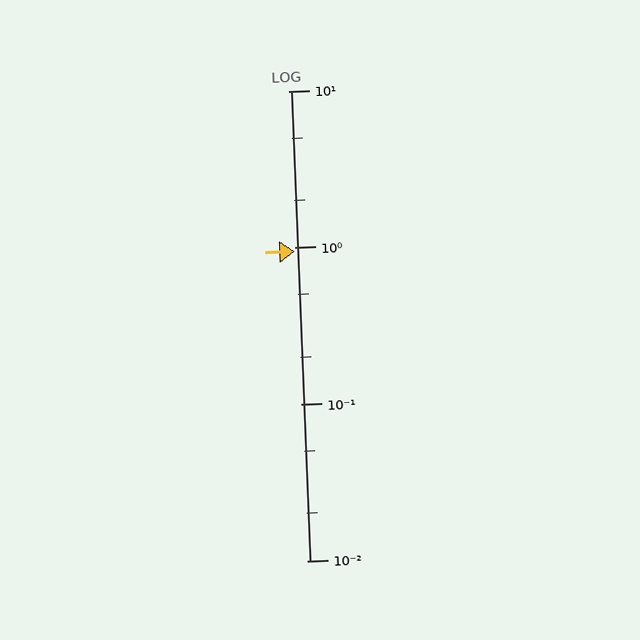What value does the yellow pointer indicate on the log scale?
The pointer indicates approximately 0.95.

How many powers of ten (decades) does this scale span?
The scale spans 3 decades, from 0.01 to 10.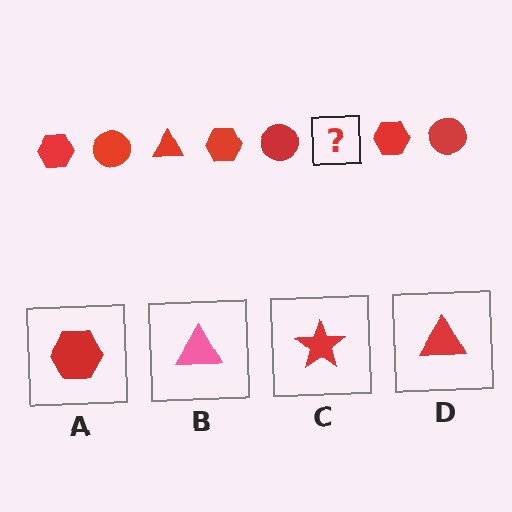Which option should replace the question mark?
Option D.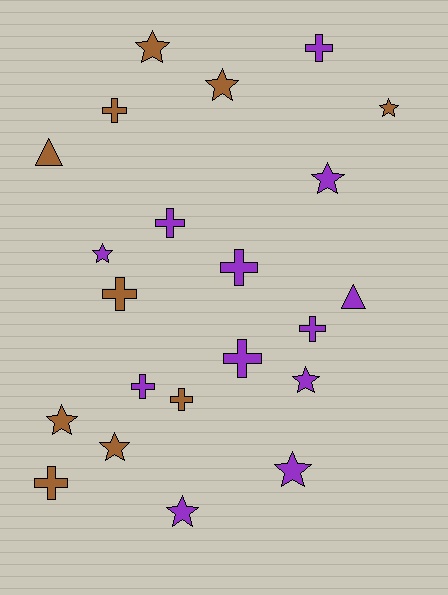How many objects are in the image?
There are 22 objects.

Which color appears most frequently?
Purple, with 12 objects.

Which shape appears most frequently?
Star, with 10 objects.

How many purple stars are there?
There are 5 purple stars.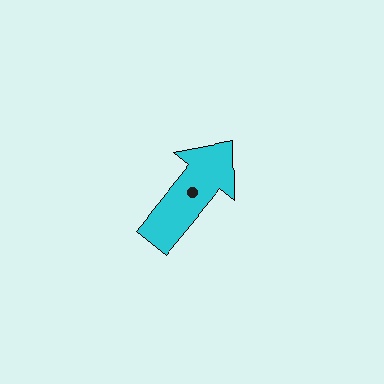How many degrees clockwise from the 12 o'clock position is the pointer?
Approximately 39 degrees.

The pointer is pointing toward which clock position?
Roughly 1 o'clock.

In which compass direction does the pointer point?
Northeast.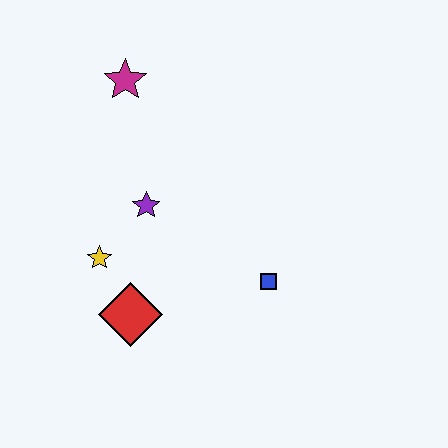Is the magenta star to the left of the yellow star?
No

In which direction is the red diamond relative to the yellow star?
The red diamond is below the yellow star.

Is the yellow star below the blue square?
No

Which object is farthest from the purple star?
The blue square is farthest from the purple star.